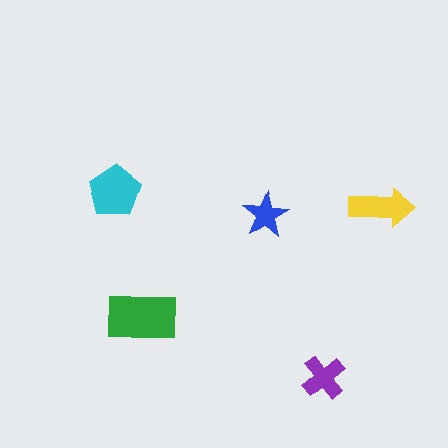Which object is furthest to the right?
The yellow arrow is rightmost.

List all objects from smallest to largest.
The blue star, the purple cross, the yellow arrow, the cyan pentagon, the green rectangle.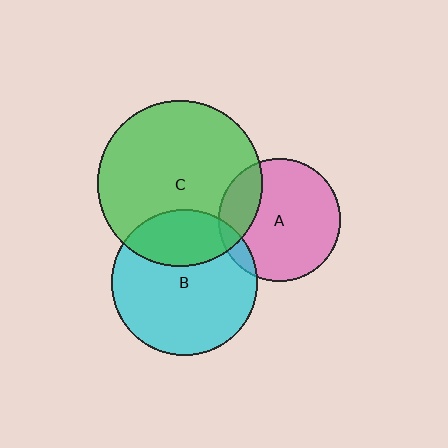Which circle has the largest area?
Circle C (green).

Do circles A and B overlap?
Yes.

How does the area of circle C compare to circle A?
Approximately 1.8 times.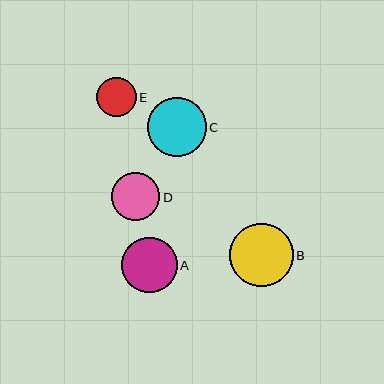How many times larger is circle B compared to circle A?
Circle B is approximately 1.2 times the size of circle A.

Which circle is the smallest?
Circle E is the smallest with a size of approximately 39 pixels.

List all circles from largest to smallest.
From largest to smallest: B, C, A, D, E.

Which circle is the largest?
Circle B is the largest with a size of approximately 63 pixels.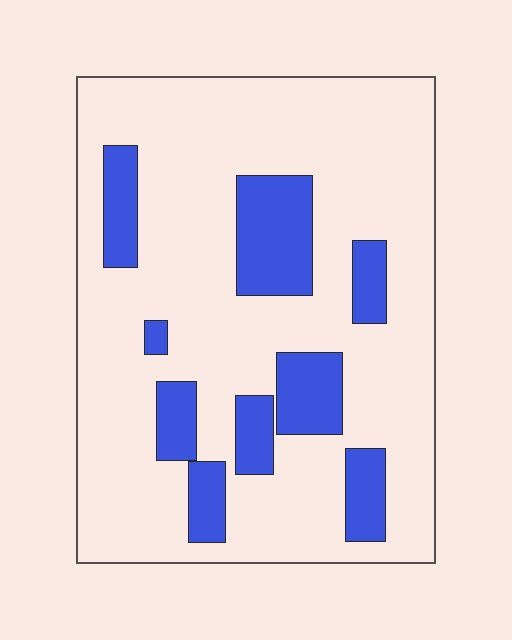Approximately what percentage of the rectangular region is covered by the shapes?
Approximately 20%.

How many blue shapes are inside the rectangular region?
9.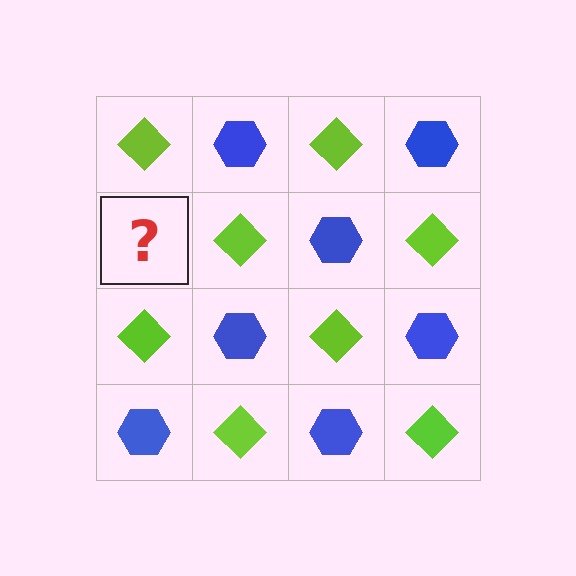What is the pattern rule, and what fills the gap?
The rule is that it alternates lime diamond and blue hexagon in a checkerboard pattern. The gap should be filled with a blue hexagon.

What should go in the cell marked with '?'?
The missing cell should contain a blue hexagon.